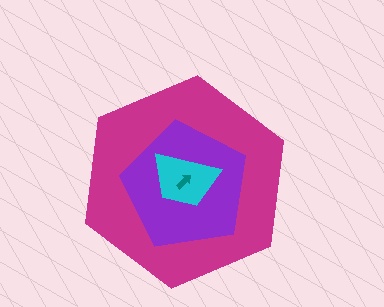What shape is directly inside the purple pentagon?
The cyan trapezoid.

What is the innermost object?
The teal arrow.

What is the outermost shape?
The magenta hexagon.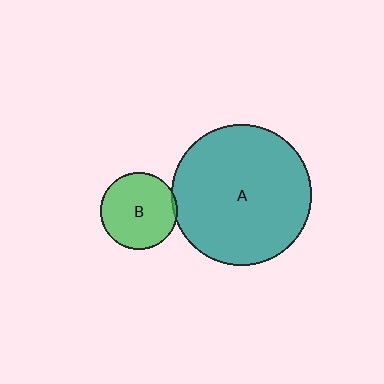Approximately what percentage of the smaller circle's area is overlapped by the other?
Approximately 5%.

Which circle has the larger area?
Circle A (teal).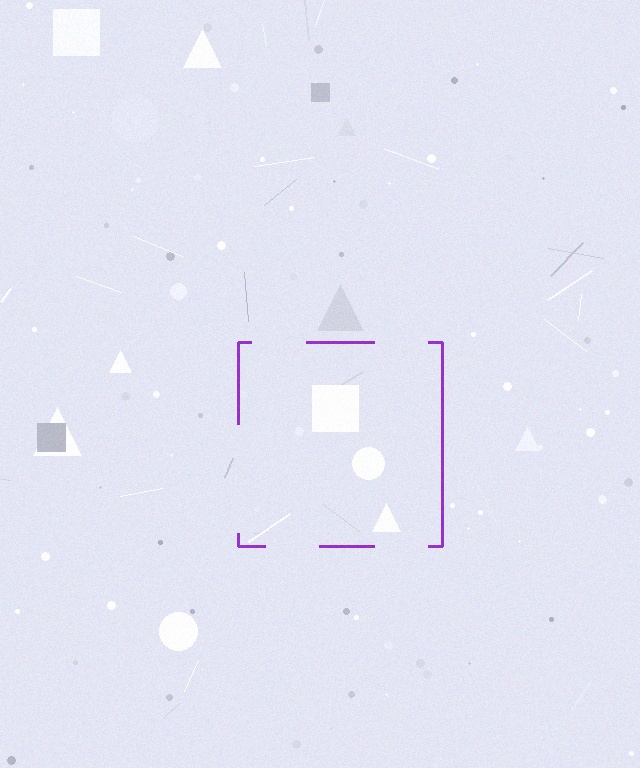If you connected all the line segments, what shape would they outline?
They would outline a square.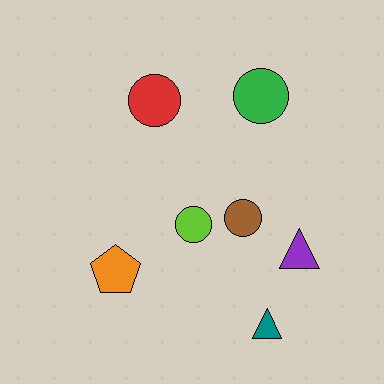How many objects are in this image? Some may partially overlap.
There are 7 objects.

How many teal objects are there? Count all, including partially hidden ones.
There is 1 teal object.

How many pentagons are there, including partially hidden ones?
There is 1 pentagon.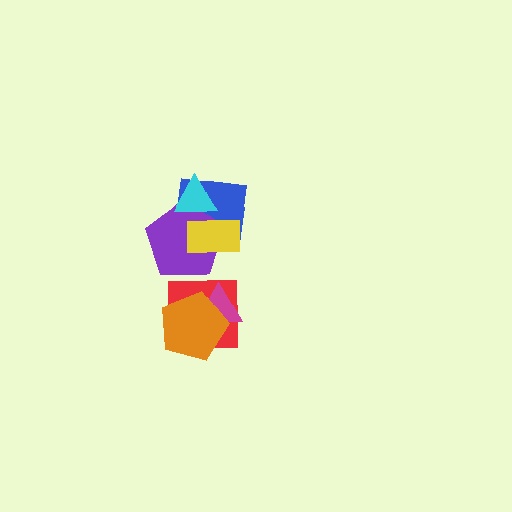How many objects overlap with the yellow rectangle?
3 objects overlap with the yellow rectangle.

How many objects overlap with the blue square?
3 objects overlap with the blue square.